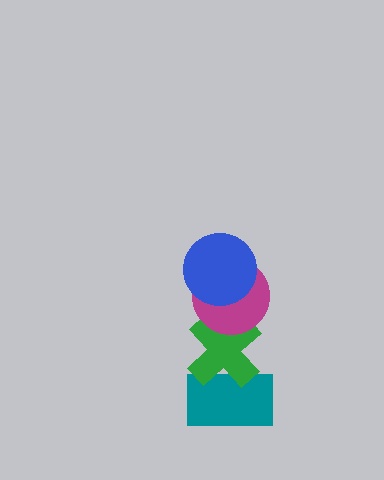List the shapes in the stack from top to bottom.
From top to bottom: the blue circle, the magenta circle, the green cross, the teal rectangle.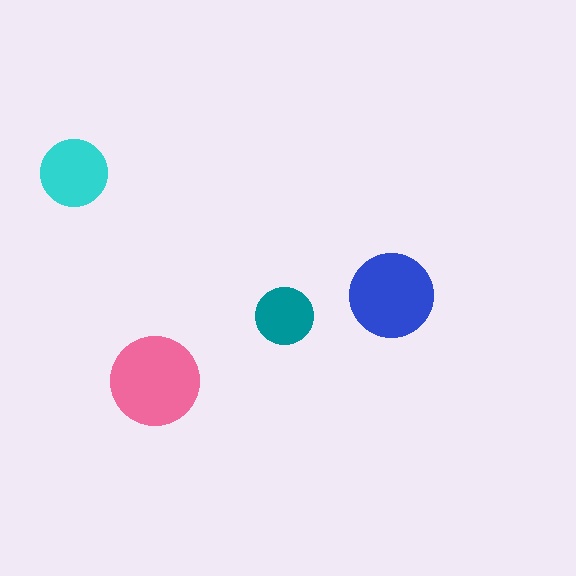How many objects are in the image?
There are 4 objects in the image.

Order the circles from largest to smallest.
the pink one, the blue one, the cyan one, the teal one.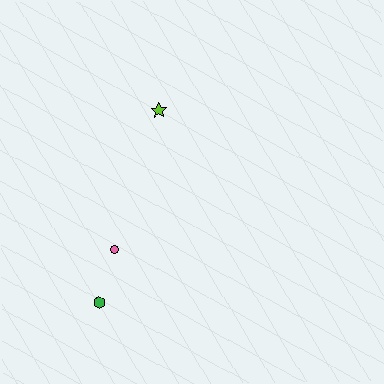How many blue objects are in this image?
There are no blue objects.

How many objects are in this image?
There are 3 objects.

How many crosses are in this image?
There are no crosses.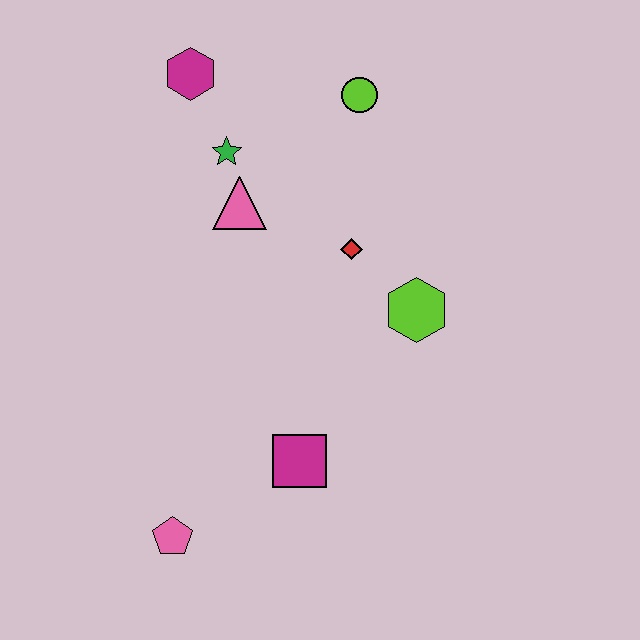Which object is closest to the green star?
The pink triangle is closest to the green star.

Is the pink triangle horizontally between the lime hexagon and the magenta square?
No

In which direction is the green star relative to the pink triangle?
The green star is above the pink triangle.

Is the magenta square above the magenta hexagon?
No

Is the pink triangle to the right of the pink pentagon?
Yes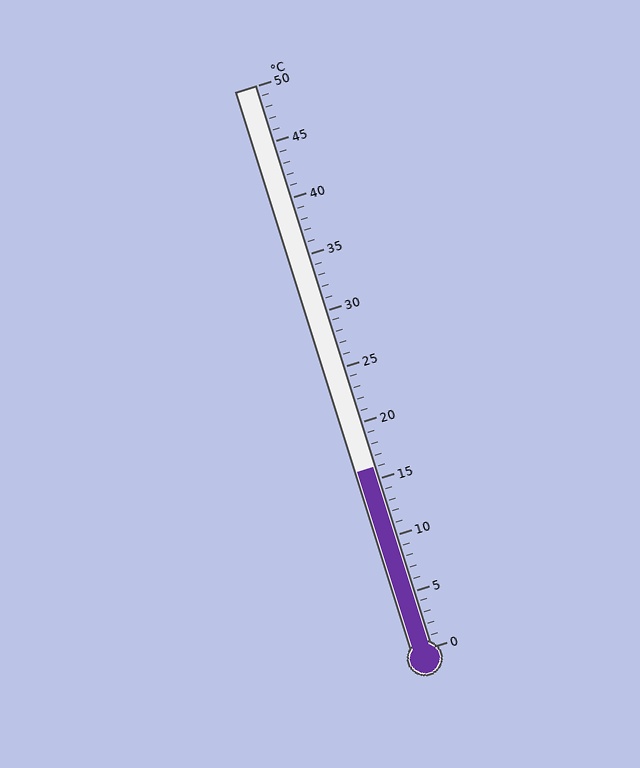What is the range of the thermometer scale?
The thermometer scale ranges from 0°C to 50°C.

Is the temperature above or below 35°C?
The temperature is below 35°C.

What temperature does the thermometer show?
The thermometer shows approximately 16°C.